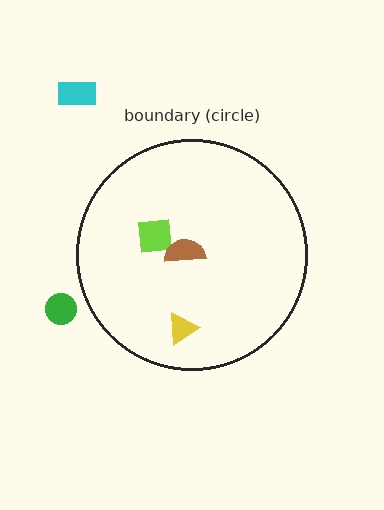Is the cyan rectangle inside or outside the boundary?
Outside.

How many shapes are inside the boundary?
3 inside, 2 outside.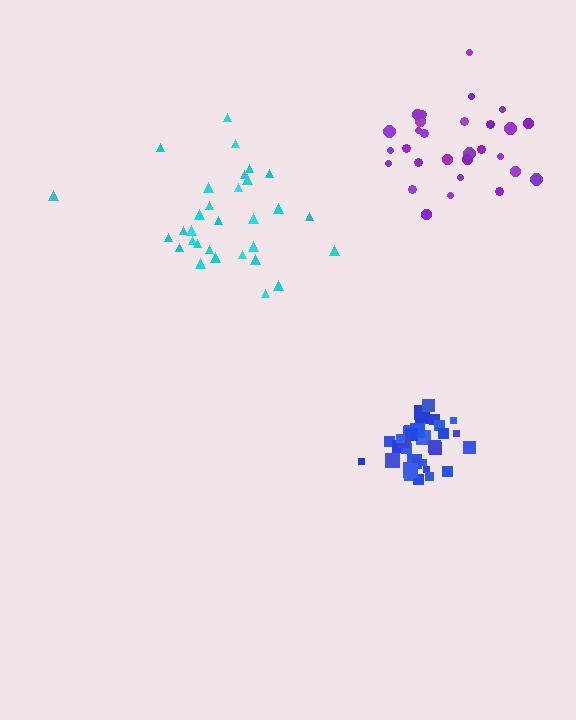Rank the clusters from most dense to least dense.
blue, purple, cyan.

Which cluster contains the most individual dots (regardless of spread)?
Blue (35).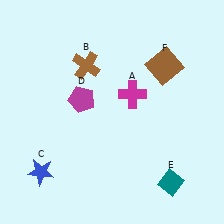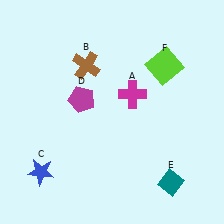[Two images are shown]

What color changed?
The square (F) changed from brown in Image 1 to lime in Image 2.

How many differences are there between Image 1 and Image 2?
There is 1 difference between the two images.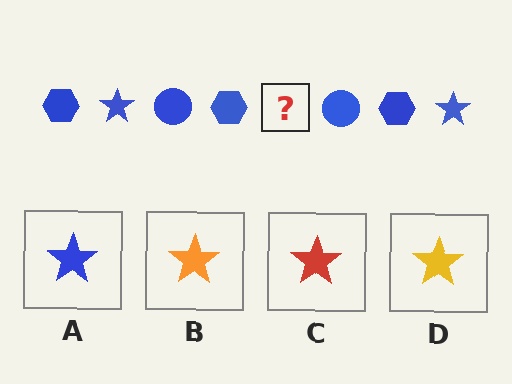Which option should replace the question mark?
Option A.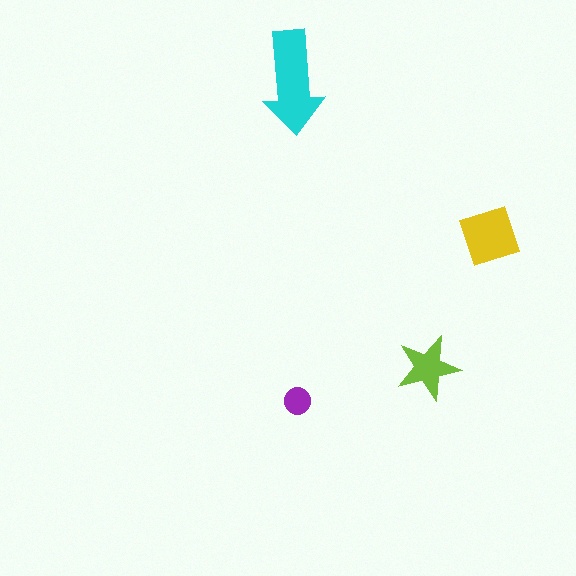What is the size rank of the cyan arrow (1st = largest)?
1st.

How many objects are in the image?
There are 4 objects in the image.